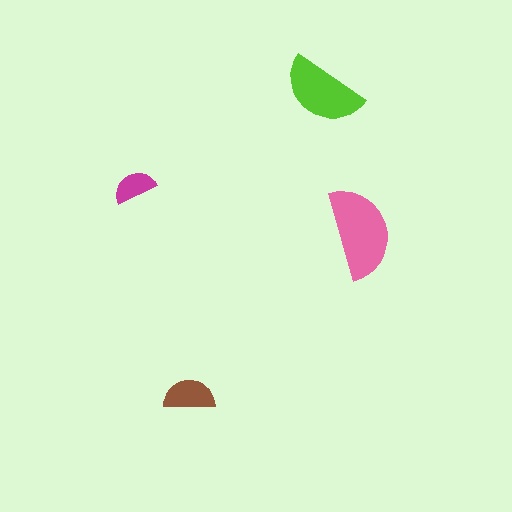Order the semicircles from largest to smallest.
the pink one, the lime one, the brown one, the magenta one.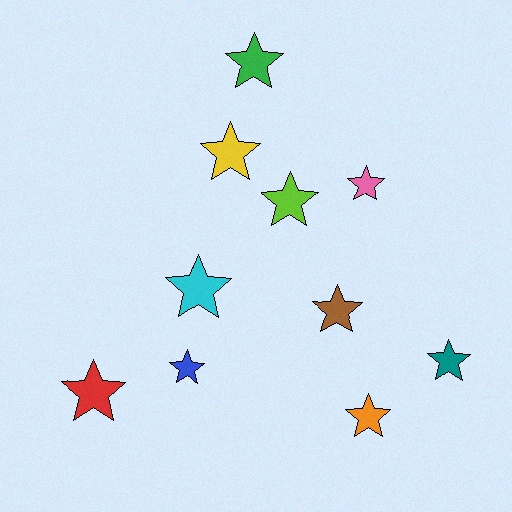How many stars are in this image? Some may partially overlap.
There are 10 stars.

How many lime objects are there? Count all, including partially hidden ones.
There is 1 lime object.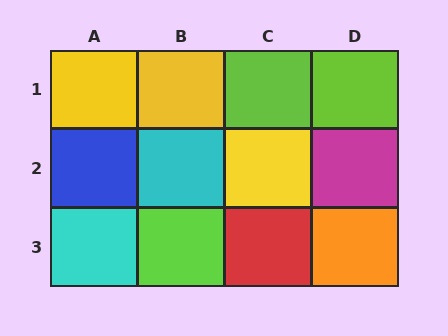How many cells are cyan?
2 cells are cyan.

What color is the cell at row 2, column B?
Cyan.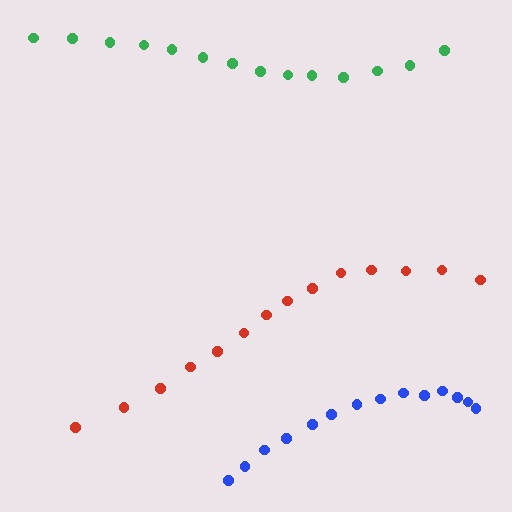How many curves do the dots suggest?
There are 3 distinct paths.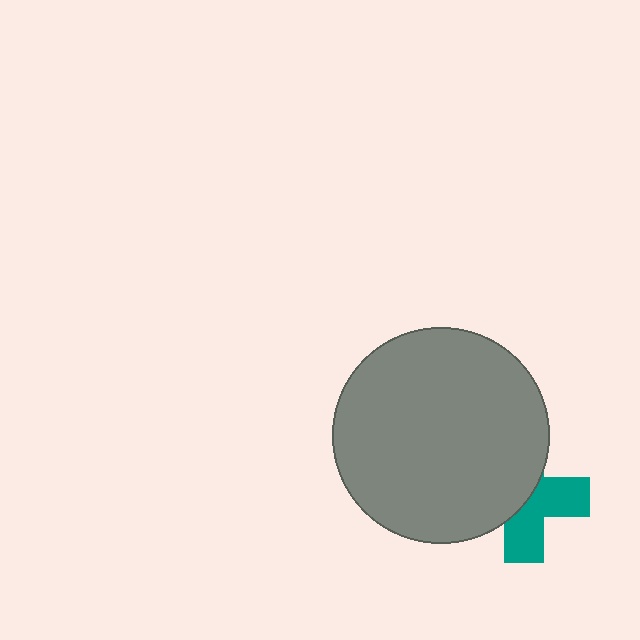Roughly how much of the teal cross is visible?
About half of it is visible (roughly 47%).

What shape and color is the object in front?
The object in front is a gray circle.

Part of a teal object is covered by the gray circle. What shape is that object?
It is a cross.